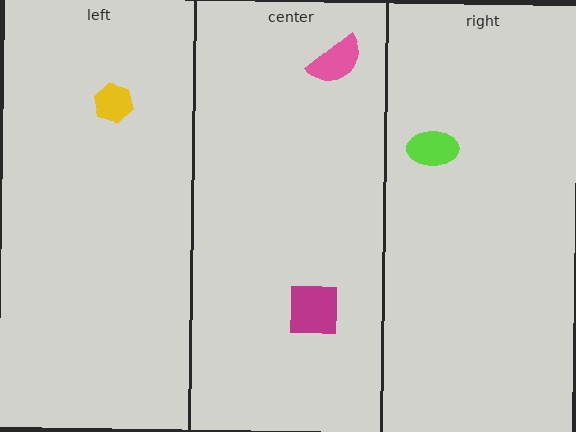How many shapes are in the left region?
1.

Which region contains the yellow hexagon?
The left region.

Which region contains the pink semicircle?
The center region.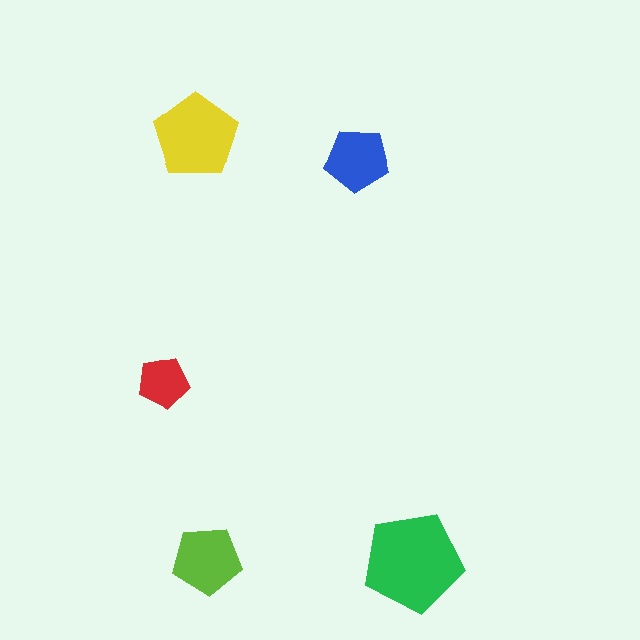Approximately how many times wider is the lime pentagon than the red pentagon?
About 1.5 times wider.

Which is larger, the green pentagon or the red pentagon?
The green one.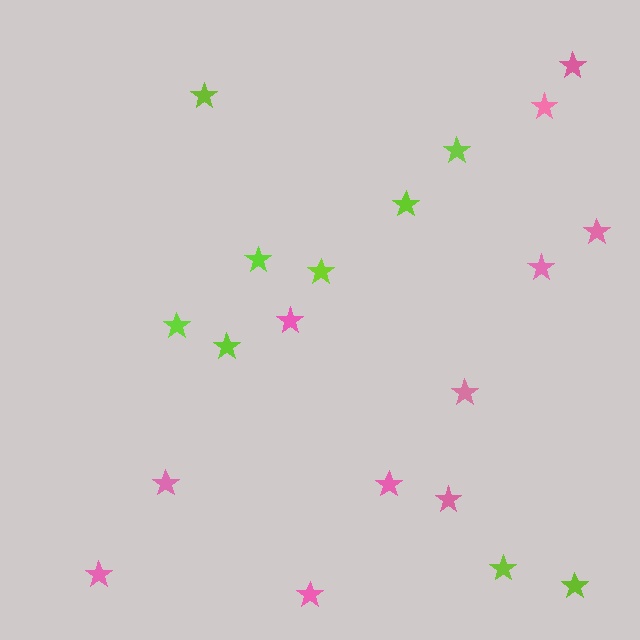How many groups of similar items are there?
There are 2 groups: one group of lime stars (9) and one group of pink stars (11).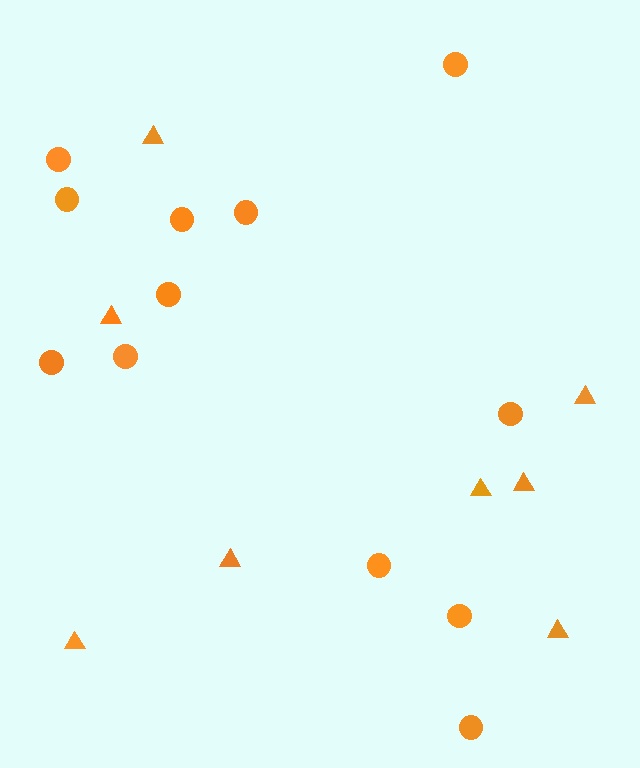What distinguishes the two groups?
There are 2 groups: one group of circles (12) and one group of triangles (8).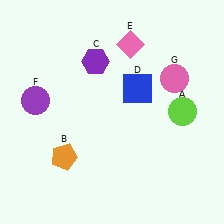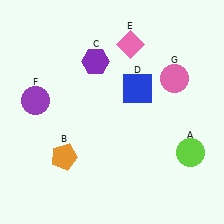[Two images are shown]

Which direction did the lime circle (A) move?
The lime circle (A) moved down.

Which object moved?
The lime circle (A) moved down.